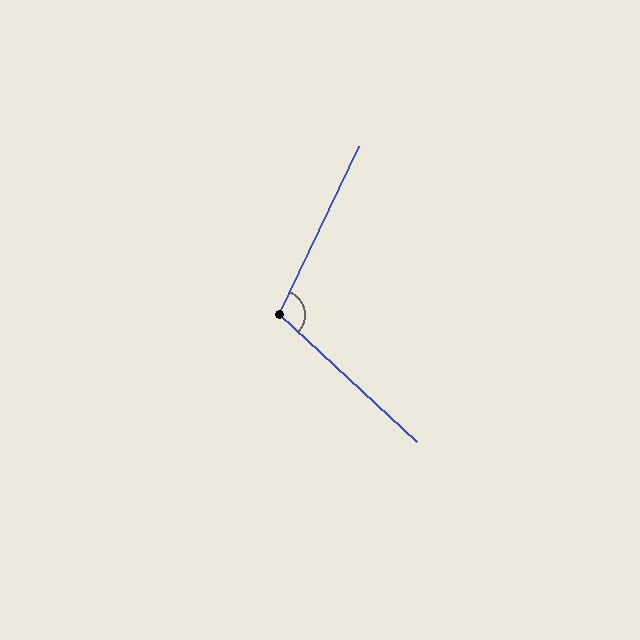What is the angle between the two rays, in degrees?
Approximately 107 degrees.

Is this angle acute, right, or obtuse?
It is obtuse.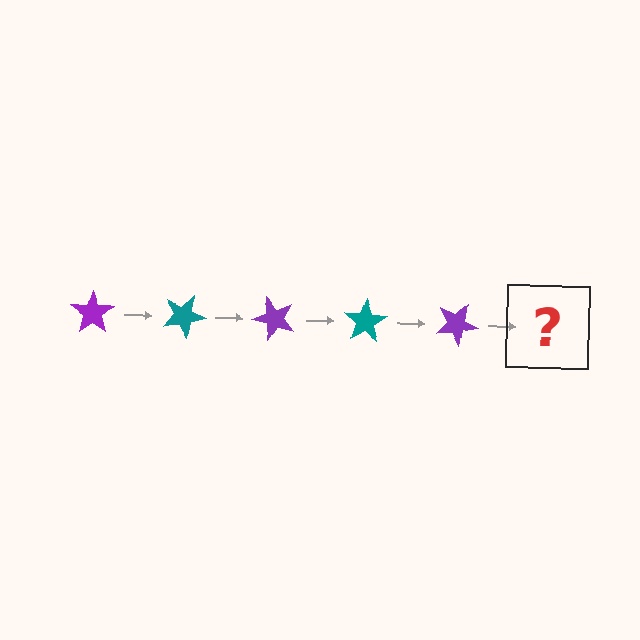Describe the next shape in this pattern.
It should be a teal star, rotated 125 degrees from the start.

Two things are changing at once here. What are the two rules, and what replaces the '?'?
The two rules are that it rotates 25 degrees each step and the color cycles through purple and teal. The '?' should be a teal star, rotated 125 degrees from the start.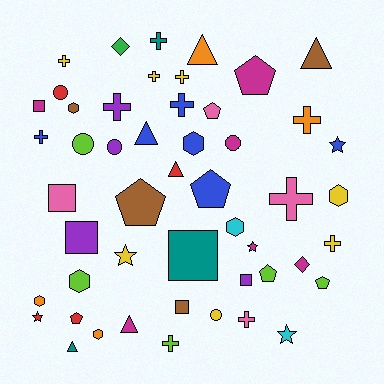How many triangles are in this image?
There are 6 triangles.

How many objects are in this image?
There are 50 objects.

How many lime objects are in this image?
There are 5 lime objects.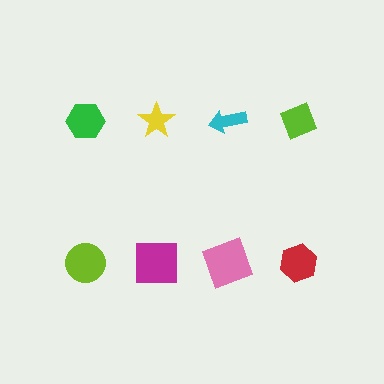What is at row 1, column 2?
A yellow star.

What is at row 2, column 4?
A red hexagon.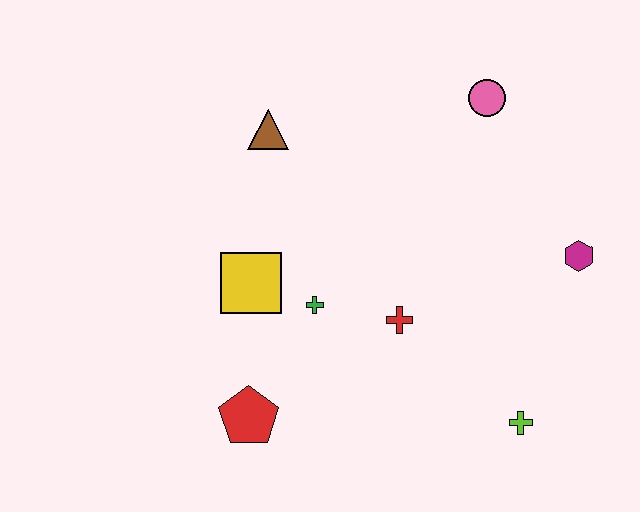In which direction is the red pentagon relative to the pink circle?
The red pentagon is below the pink circle.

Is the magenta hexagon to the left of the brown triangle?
No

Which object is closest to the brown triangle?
The yellow square is closest to the brown triangle.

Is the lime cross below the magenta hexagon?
Yes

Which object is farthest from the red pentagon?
The pink circle is farthest from the red pentagon.